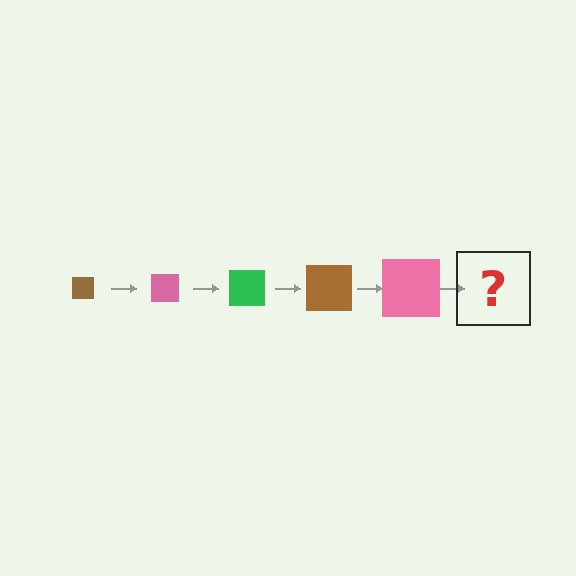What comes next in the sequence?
The next element should be a green square, larger than the previous one.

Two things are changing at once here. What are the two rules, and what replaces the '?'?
The two rules are that the square grows larger each step and the color cycles through brown, pink, and green. The '?' should be a green square, larger than the previous one.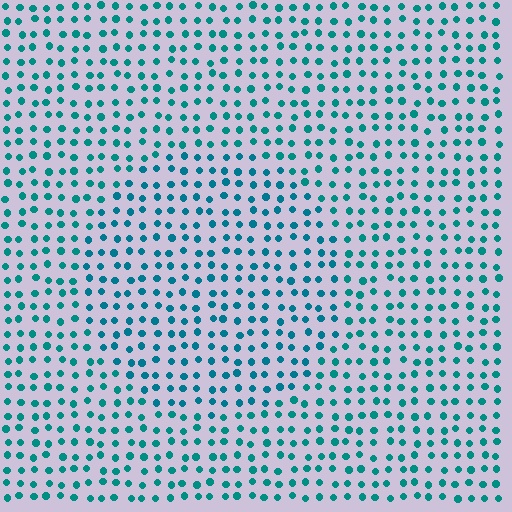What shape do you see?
I see a circle.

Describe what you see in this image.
The image is filled with small teal elements in a uniform arrangement. A circle-shaped region is visible where the elements are tinted to a slightly different hue, forming a subtle color boundary.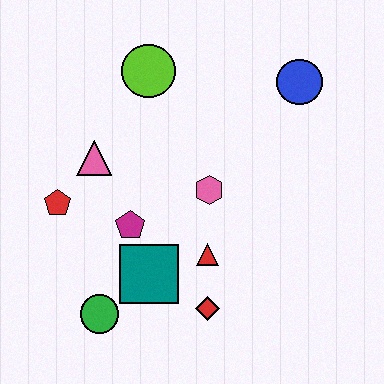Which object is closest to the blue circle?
The pink hexagon is closest to the blue circle.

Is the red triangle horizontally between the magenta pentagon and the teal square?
No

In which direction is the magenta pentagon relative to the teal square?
The magenta pentagon is above the teal square.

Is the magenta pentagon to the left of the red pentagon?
No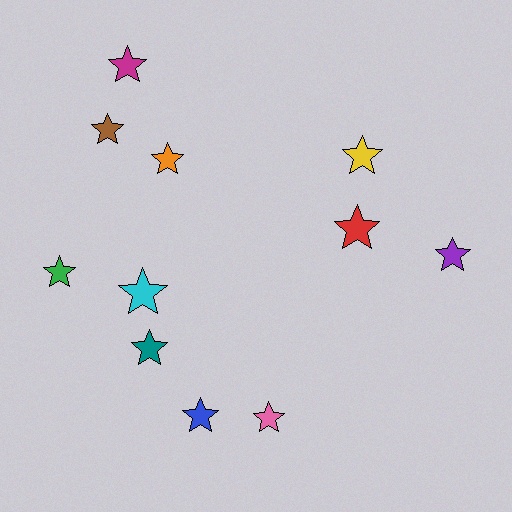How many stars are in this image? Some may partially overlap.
There are 11 stars.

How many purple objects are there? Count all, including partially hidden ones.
There is 1 purple object.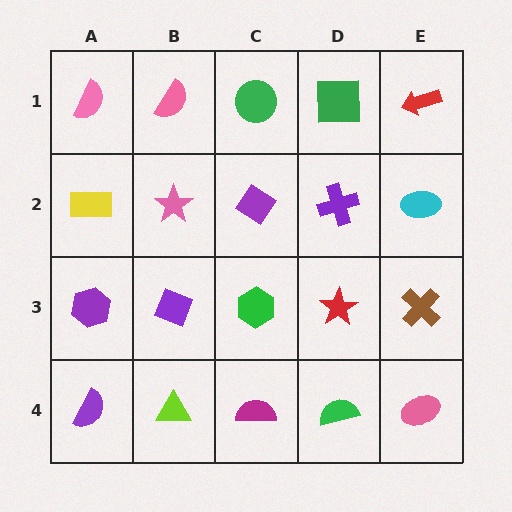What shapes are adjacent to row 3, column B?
A pink star (row 2, column B), a lime triangle (row 4, column B), a purple hexagon (row 3, column A), a green hexagon (row 3, column C).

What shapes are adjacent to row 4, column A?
A purple hexagon (row 3, column A), a lime triangle (row 4, column B).